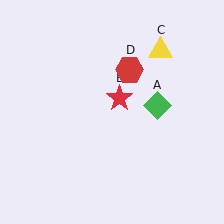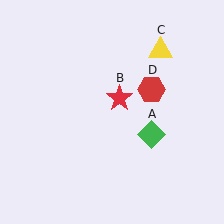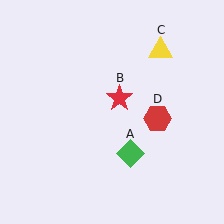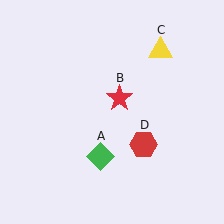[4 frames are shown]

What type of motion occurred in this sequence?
The green diamond (object A), red hexagon (object D) rotated clockwise around the center of the scene.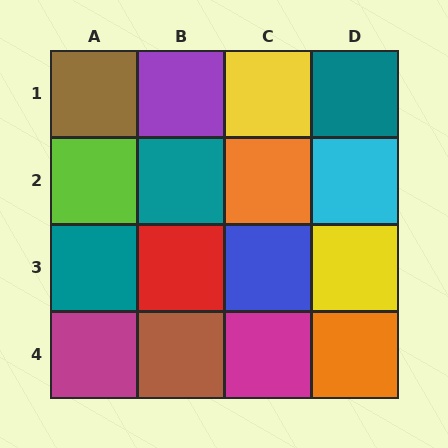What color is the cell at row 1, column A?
Brown.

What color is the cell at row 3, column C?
Blue.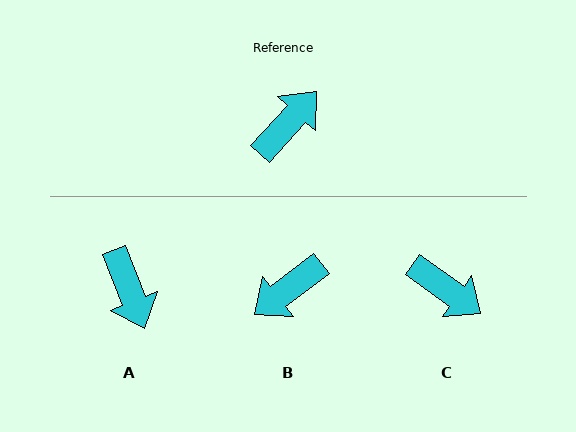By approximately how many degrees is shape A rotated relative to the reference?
Approximately 117 degrees clockwise.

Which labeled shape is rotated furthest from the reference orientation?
B, about 170 degrees away.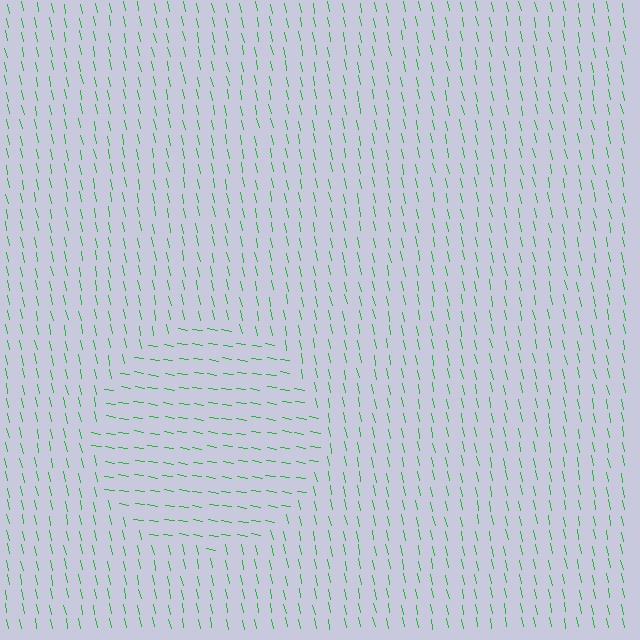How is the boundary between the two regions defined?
The boundary is defined purely by a change in line orientation (approximately 70 degrees difference). All lines are the same color and thickness.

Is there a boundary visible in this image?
Yes, there is a texture boundary formed by a change in line orientation.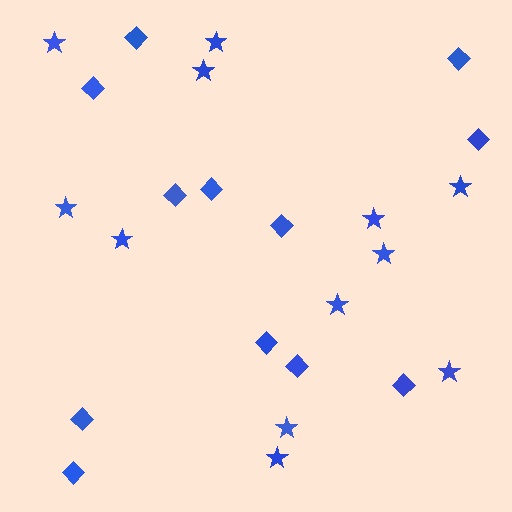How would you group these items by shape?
There are 2 groups: one group of diamonds (12) and one group of stars (12).